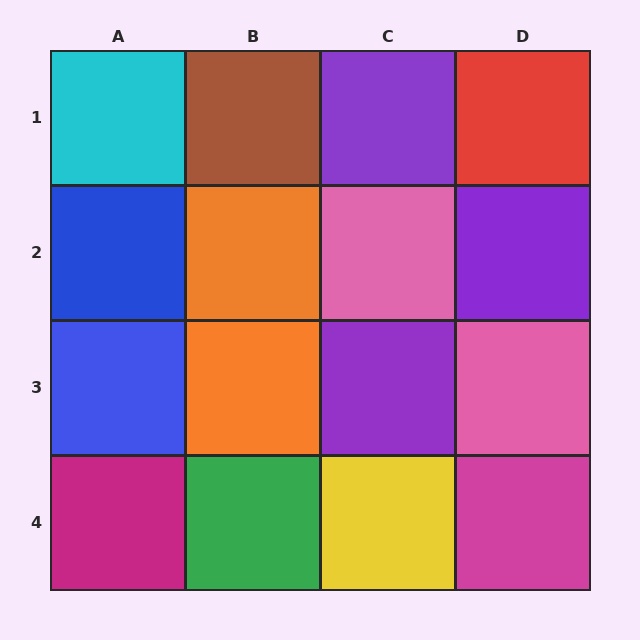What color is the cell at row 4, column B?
Green.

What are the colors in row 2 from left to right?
Blue, orange, pink, purple.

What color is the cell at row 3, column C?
Purple.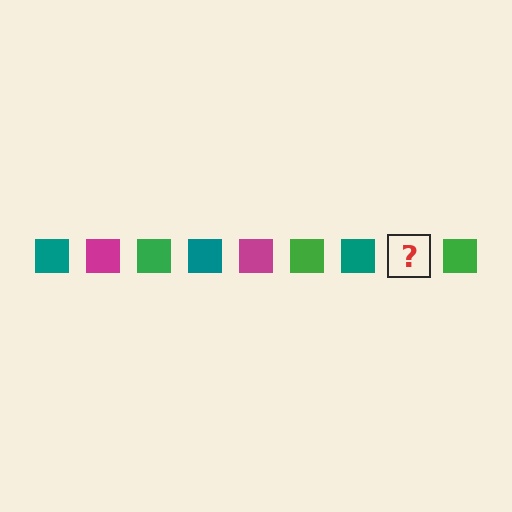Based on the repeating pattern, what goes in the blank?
The blank should be a magenta square.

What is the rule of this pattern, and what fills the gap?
The rule is that the pattern cycles through teal, magenta, green squares. The gap should be filled with a magenta square.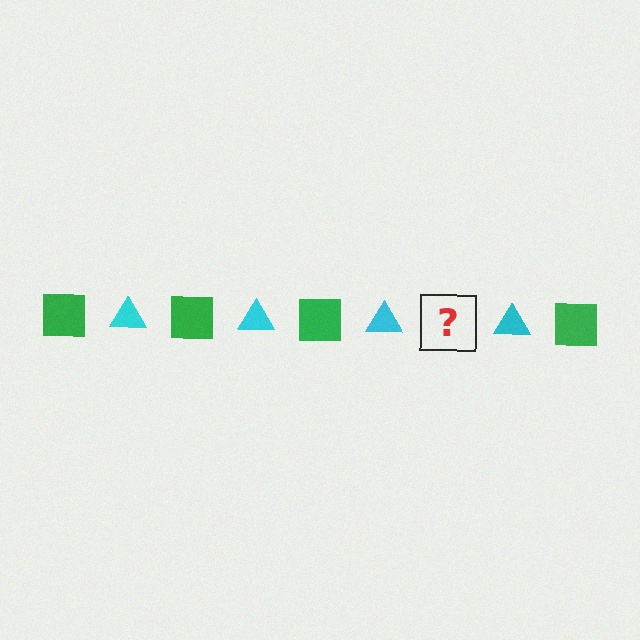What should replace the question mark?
The question mark should be replaced with a green square.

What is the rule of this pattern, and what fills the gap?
The rule is that the pattern alternates between green square and cyan triangle. The gap should be filled with a green square.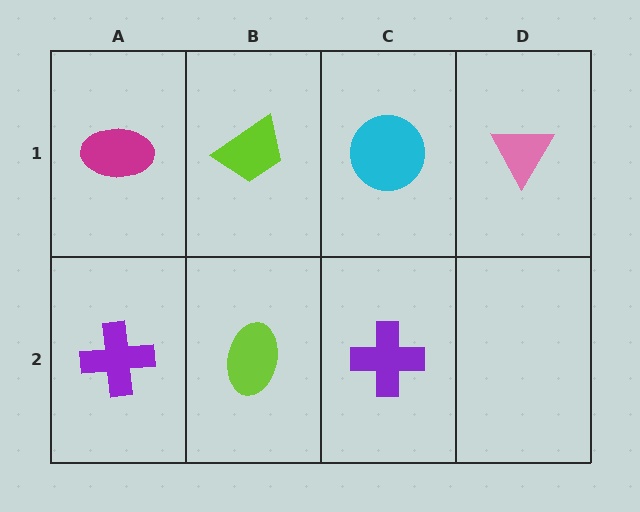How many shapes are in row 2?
3 shapes.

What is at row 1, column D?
A pink triangle.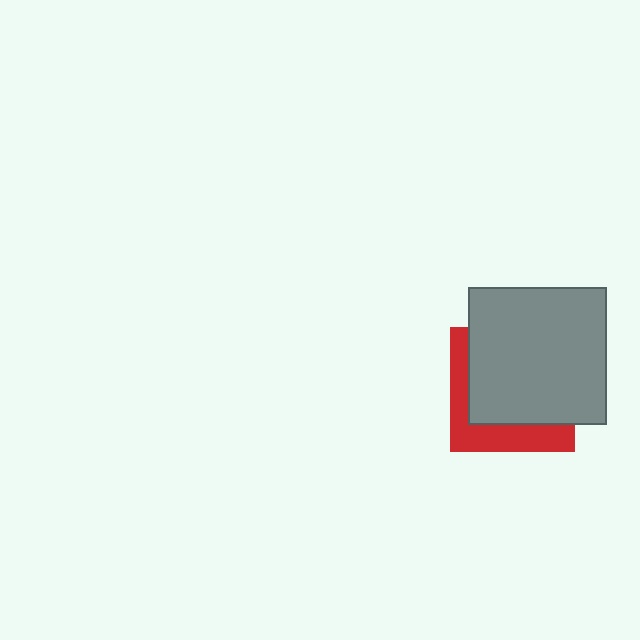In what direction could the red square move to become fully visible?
The red square could move toward the lower-left. That would shift it out from behind the gray square entirely.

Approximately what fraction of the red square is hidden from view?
Roughly 68% of the red square is hidden behind the gray square.